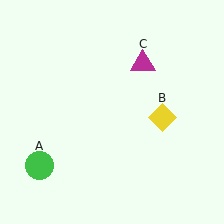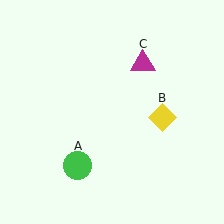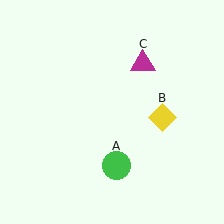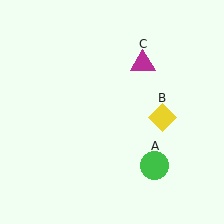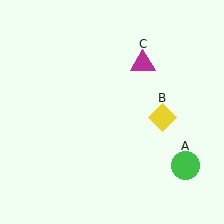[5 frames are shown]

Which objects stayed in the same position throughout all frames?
Yellow diamond (object B) and magenta triangle (object C) remained stationary.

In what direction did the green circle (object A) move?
The green circle (object A) moved right.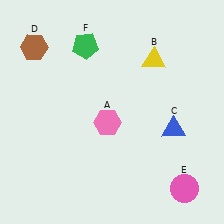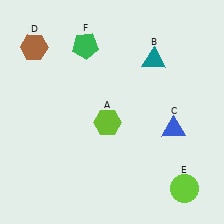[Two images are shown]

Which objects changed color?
A changed from pink to lime. B changed from yellow to teal. E changed from pink to lime.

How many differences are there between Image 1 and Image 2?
There are 3 differences between the two images.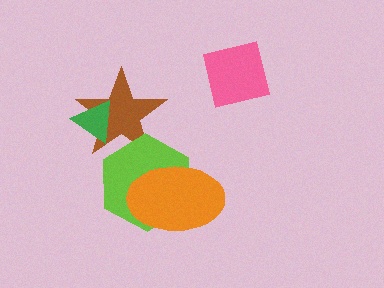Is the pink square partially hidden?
No, no other shape covers it.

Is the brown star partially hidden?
Yes, it is partially covered by another shape.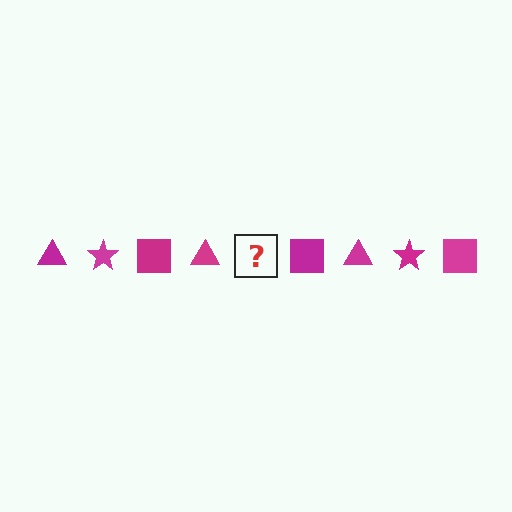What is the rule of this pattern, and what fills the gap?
The rule is that the pattern cycles through triangle, star, square shapes in magenta. The gap should be filled with a magenta star.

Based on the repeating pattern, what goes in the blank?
The blank should be a magenta star.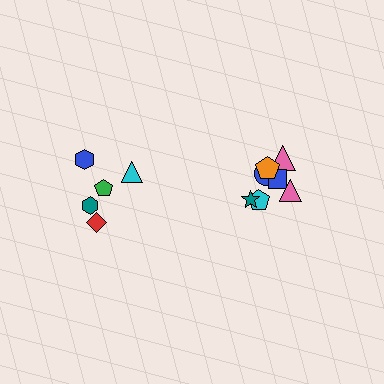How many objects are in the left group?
There are 5 objects.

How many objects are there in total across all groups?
There are 12 objects.